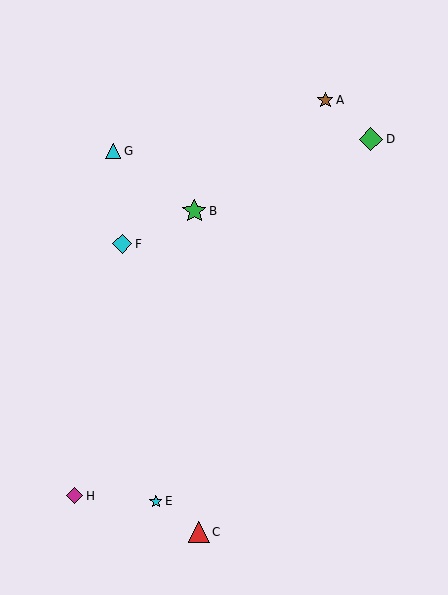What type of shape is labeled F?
Shape F is a cyan diamond.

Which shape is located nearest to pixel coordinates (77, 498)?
The magenta diamond (labeled H) at (75, 496) is nearest to that location.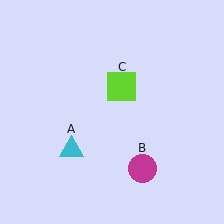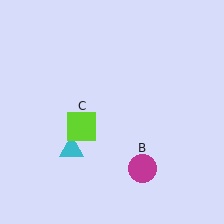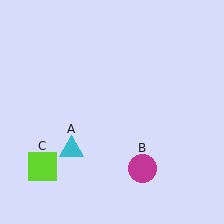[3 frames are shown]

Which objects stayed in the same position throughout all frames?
Cyan triangle (object A) and magenta circle (object B) remained stationary.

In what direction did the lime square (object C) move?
The lime square (object C) moved down and to the left.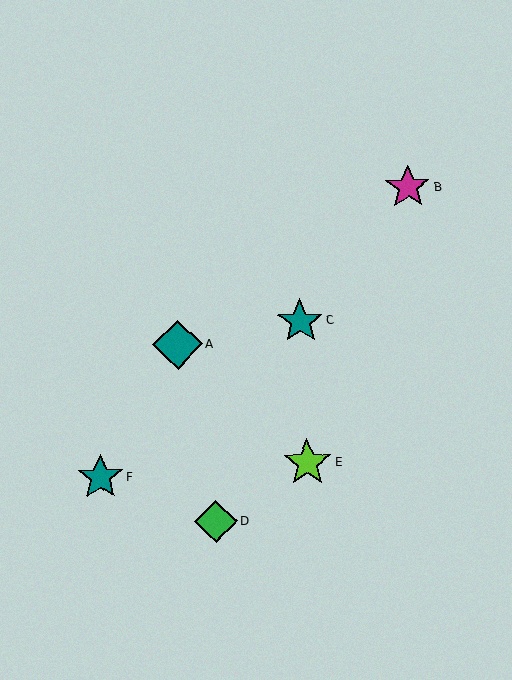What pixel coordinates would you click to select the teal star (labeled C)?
Click at (300, 321) to select the teal star C.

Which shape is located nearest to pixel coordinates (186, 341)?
The teal diamond (labeled A) at (177, 345) is nearest to that location.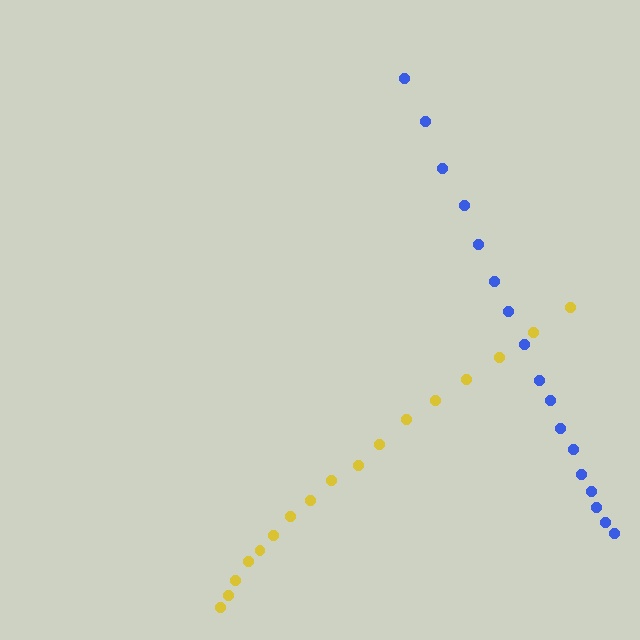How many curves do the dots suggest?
There are 2 distinct paths.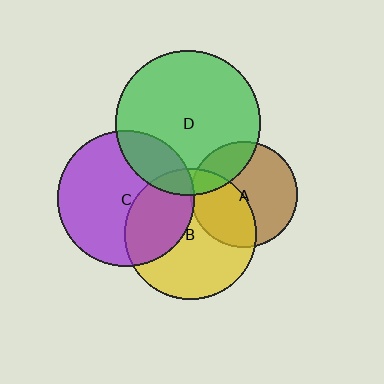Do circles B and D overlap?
Yes.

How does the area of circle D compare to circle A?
Approximately 1.8 times.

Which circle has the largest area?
Circle D (green).